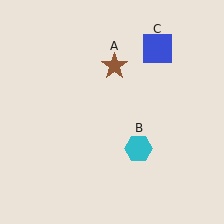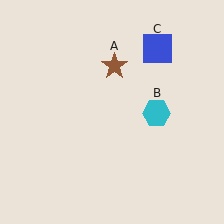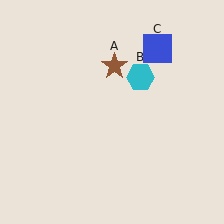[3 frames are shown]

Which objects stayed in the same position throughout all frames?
Brown star (object A) and blue square (object C) remained stationary.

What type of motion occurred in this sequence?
The cyan hexagon (object B) rotated counterclockwise around the center of the scene.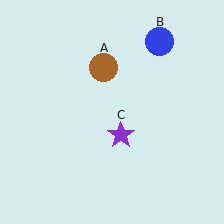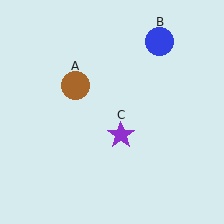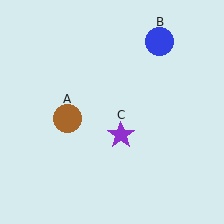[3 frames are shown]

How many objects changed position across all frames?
1 object changed position: brown circle (object A).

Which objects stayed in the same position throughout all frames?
Blue circle (object B) and purple star (object C) remained stationary.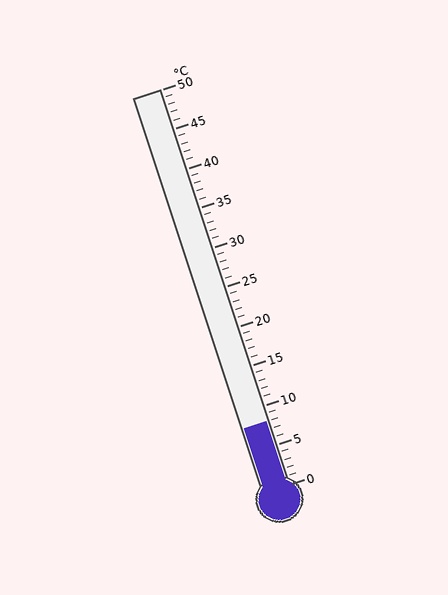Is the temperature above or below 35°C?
The temperature is below 35°C.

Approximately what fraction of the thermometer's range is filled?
The thermometer is filled to approximately 15% of its range.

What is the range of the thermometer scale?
The thermometer scale ranges from 0°C to 50°C.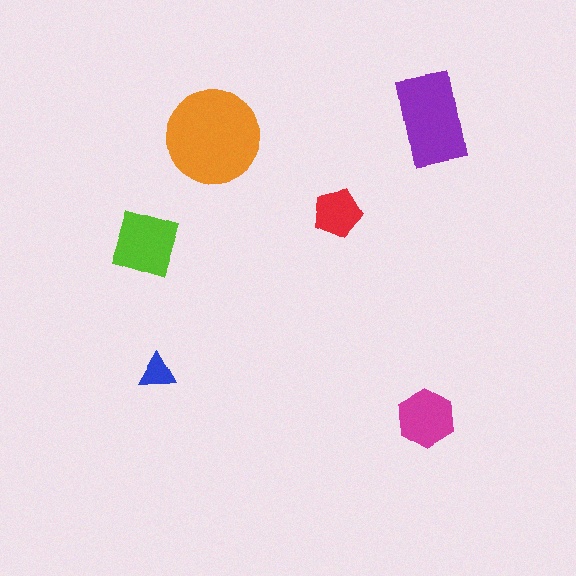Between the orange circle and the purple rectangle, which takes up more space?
The orange circle.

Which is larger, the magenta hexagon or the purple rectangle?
The purple rectangle.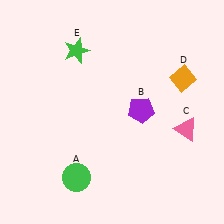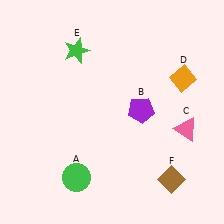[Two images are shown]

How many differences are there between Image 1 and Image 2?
There is 1 difference between the two images.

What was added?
A brown diamond (F) was added in Image 2.